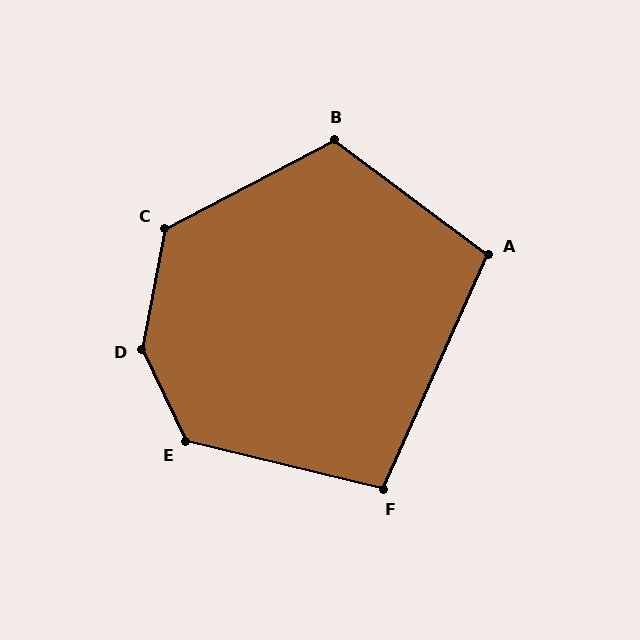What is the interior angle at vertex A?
Approximately 103 degrees (obtuse).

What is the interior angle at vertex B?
Approximately 116 degrees (obtuse).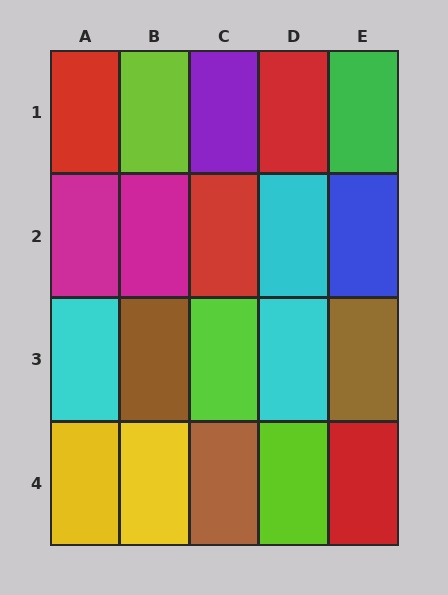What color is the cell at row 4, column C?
Brown.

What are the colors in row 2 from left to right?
Magenta, magenta, red, cyan, blue.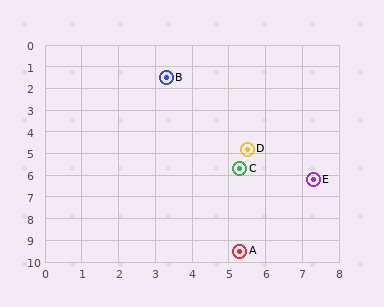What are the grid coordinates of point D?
Point D is at approximately (5.5, 4.8).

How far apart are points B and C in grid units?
Points B and C are about 4.7 grid units apart.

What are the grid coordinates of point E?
Point E is at approximately (7.3, 6.2).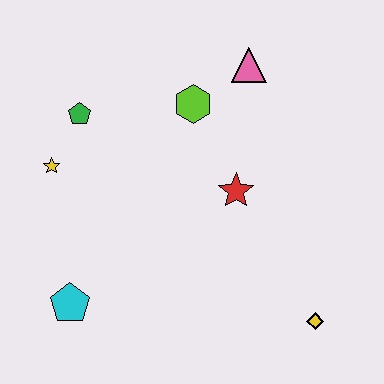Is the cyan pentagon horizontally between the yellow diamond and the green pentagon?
No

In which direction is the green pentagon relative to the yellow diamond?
The green pentagon is to the left of the yellow diamond.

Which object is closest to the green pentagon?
The yellow star is closest to the green pentagon.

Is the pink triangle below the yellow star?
No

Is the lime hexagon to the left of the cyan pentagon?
No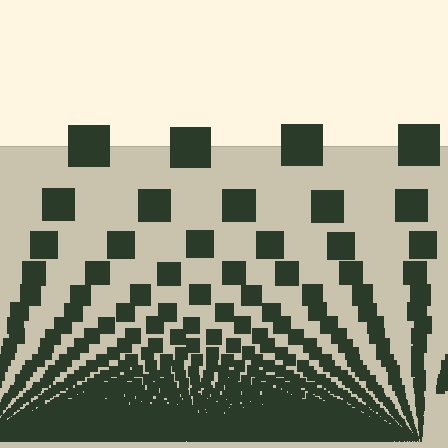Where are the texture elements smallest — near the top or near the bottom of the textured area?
Near the bottom.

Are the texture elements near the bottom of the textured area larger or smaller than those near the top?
Smaller. The gradient is inverted — elements near the bottom are smaller and denser.